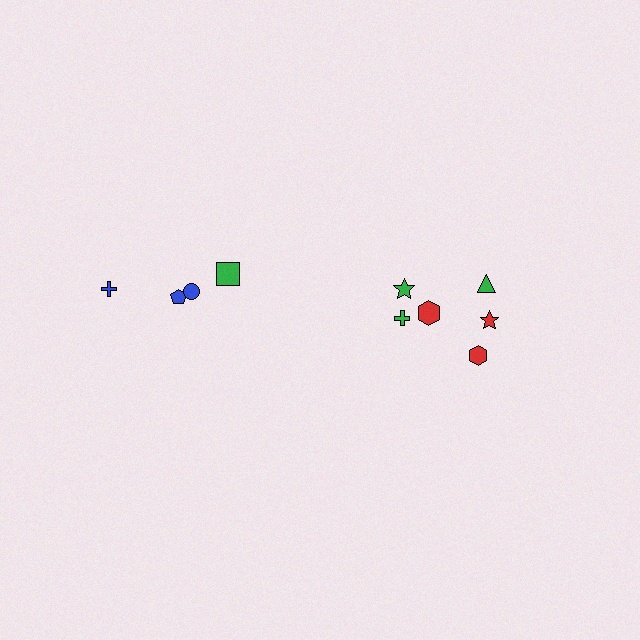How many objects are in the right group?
There are 6 objects.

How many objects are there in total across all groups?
There are 10 objects.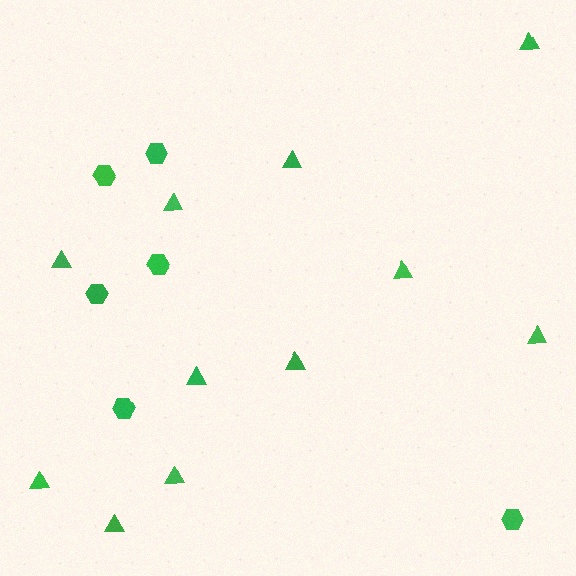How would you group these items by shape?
There are 2 groups: one group of hexagons (6) and one group of triangles (11).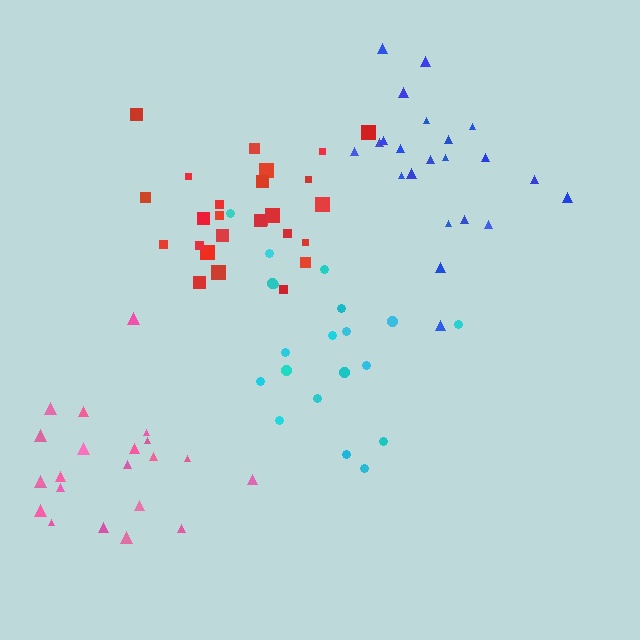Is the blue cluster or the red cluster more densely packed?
Red.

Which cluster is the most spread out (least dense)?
Cyan.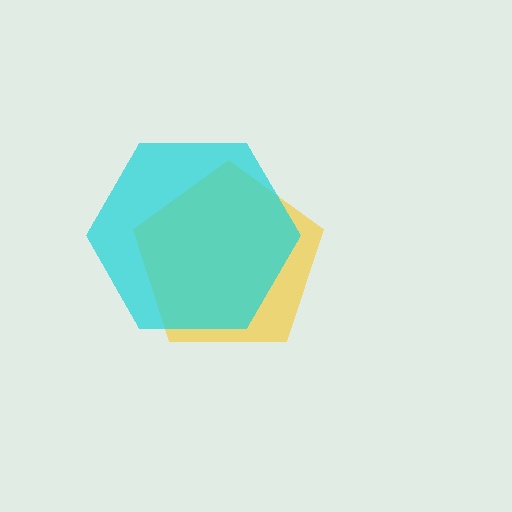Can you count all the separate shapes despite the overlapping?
Yes, there are 2 separate shapes.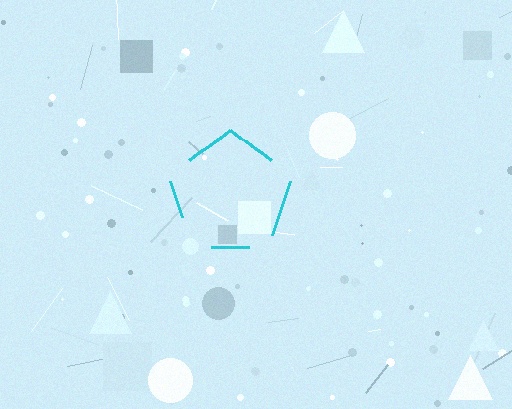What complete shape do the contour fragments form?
The contour fragments form a pentagon.